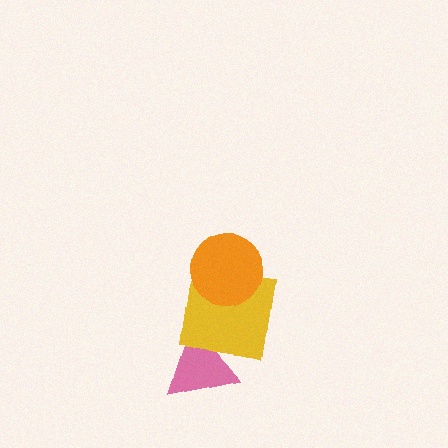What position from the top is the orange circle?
The orange circle is 1st from the top.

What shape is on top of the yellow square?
The orange circle is on top of the yellow square.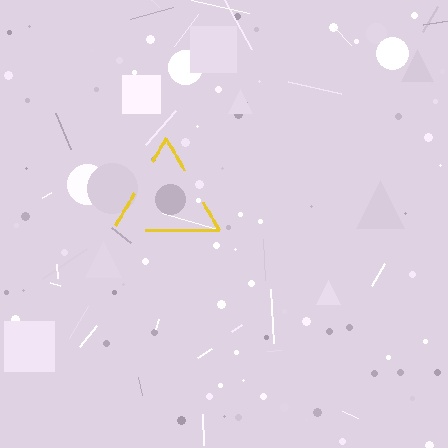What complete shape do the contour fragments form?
The contour fragments form a triangle.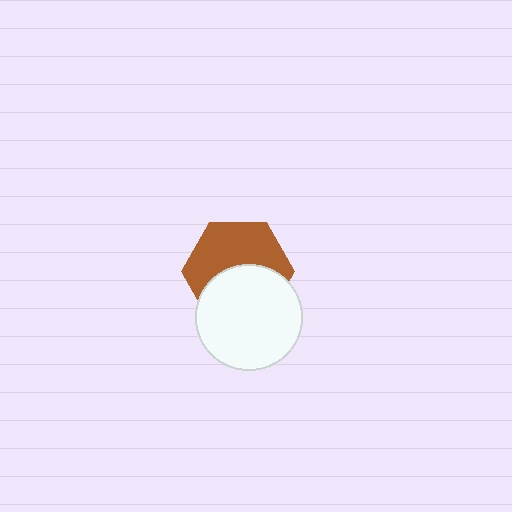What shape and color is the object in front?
The object in front is a white circle.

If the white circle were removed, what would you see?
You would see the complete brown hexagon.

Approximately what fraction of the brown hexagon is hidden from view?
Roughly 46% of the brown hexagon is hidden behind the white circle.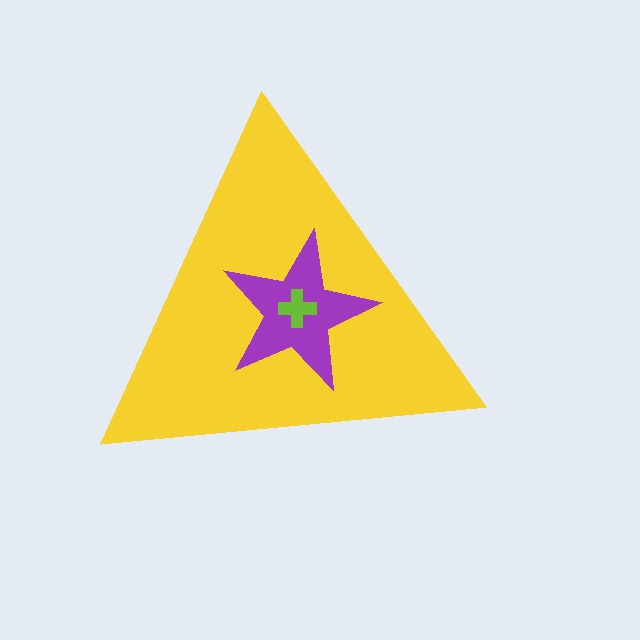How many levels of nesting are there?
3.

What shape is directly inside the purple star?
The lime cross.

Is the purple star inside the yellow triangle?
Yes.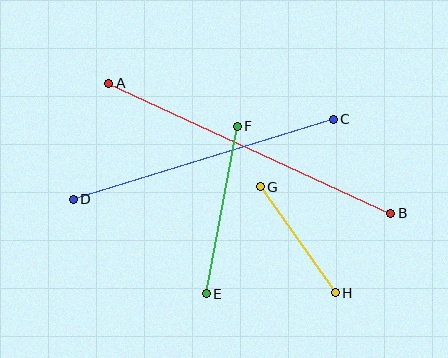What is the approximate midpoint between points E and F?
The midpoint is at approximately (222, 210) pixels.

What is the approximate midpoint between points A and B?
The midpoint is at approximately (250, 148) pixels.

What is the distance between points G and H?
The distance is approximately 130 pixels.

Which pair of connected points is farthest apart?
Points A and B are farthest apart.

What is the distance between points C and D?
The distance is approximately 272 pixels.